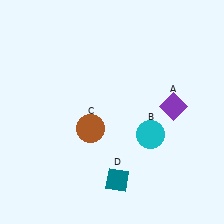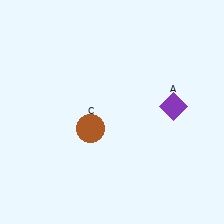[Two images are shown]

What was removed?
The cyan circle (B), the teal diamond (D) were removed in Image 2.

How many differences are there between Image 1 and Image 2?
There are 2 differences between the two images.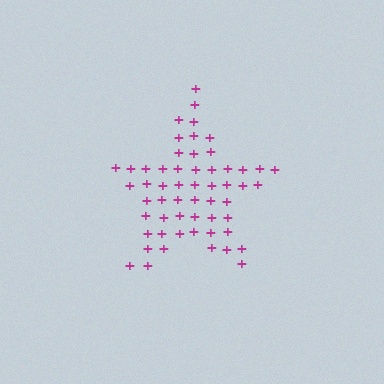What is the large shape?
The large shape is a star.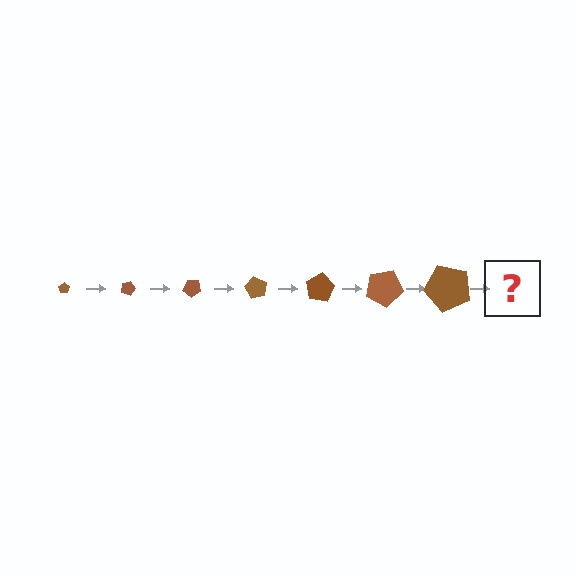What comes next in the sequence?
The next element should be a pentagon, larger than the previous one and rotated 140 degrees from the start.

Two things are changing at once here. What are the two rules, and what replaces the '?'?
The two rules are that the pentagon grows larger each step and it rotates 20 degrees each step. The '?' should be a pentagon, larger than the previous one and rotated 140 degrees from the start.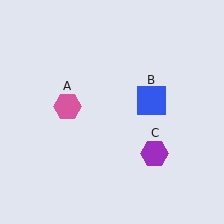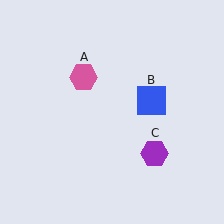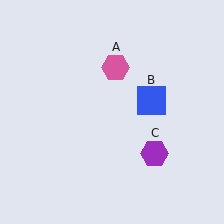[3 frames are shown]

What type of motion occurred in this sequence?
The pink hexagon (object A) rotated clockwise around the center of the scene.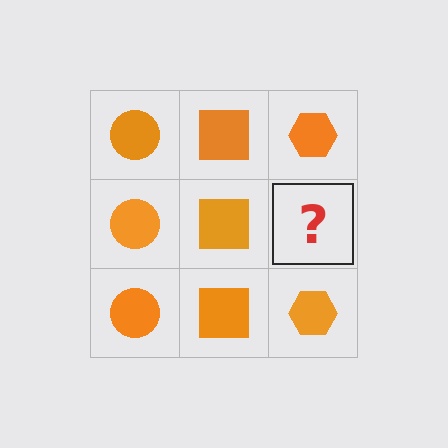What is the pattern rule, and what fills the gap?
The rule is that each column has a consistent shape. The gap should be filled with an orange hexagon.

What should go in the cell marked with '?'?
The missing cell should contain an orange hexagon.